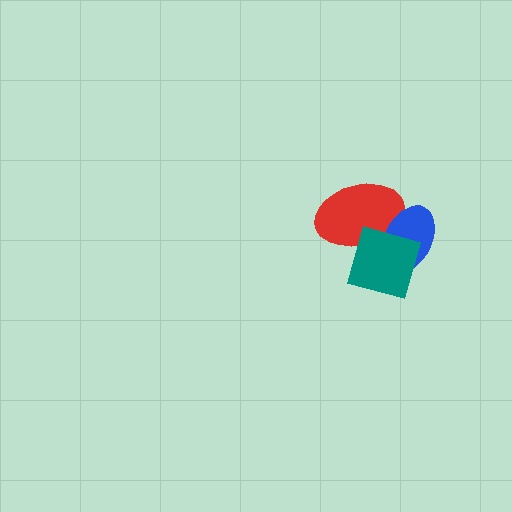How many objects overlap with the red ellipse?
2 objects overlap with the red ellipse.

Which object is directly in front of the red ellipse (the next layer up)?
The blue ellipse is directly in front of the red ellipse.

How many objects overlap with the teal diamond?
2 objects overlap with the teal diamond.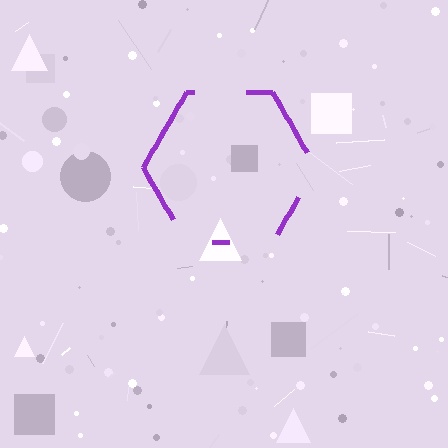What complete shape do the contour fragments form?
The contour fragments form a hexagon.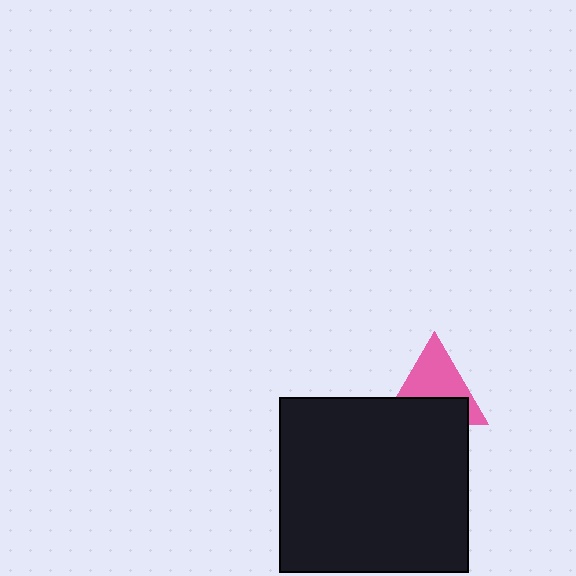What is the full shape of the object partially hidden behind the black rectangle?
The partially hidden object is a pink triangle.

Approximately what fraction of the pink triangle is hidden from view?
Roughly 44% of the pink triangle is hidden behind the black rectangle.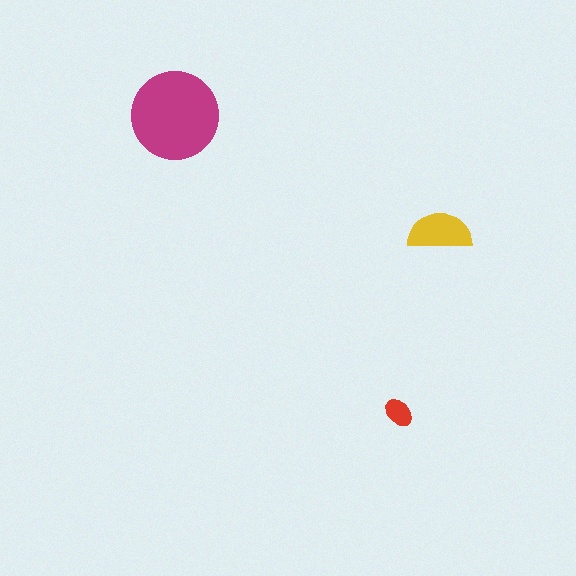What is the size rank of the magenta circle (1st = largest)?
1st.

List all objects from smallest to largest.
The red ellipse, the yellow semicircle, the magenta circle.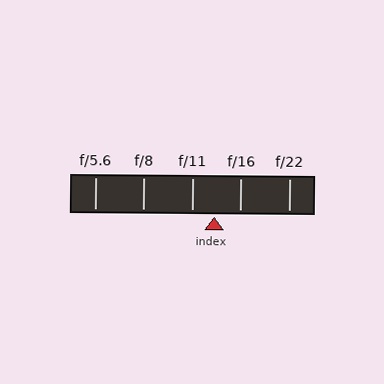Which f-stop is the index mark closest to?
The index mark is closest to f/11.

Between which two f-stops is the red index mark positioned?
The index mark is between f/11 and f/16.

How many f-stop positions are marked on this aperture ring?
There are 5 f-stop positions marked.